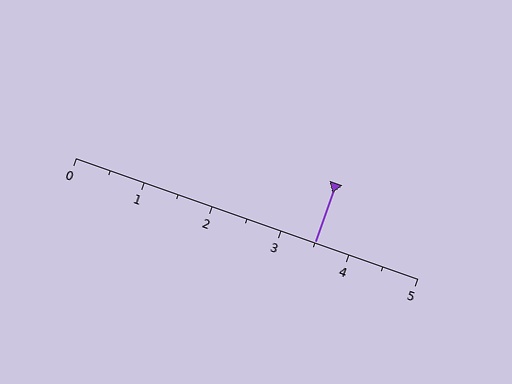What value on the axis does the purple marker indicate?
The marker indicates approximately 3.5.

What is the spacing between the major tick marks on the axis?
The major ticks are spaced 1 apart.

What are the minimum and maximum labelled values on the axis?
The axis runs from 0 to 5.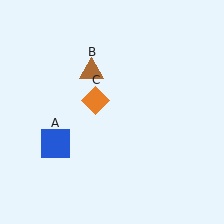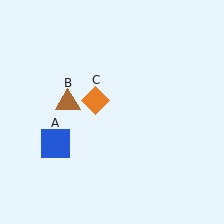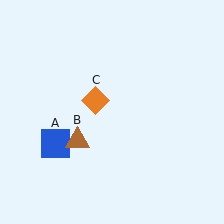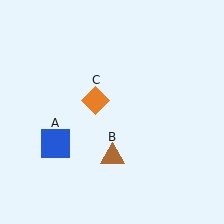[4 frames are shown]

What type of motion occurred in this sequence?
The brown triangle (object B) rotated counterclockwise around the center of the scene.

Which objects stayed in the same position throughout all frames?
Blue square (object A) and orange diamond (object C) remained stationary.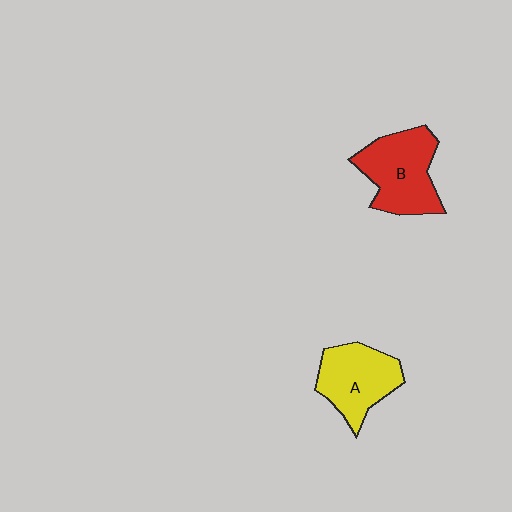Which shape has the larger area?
Shape B (red).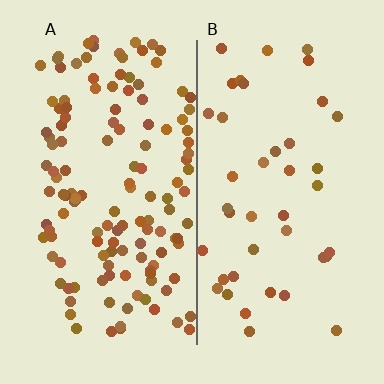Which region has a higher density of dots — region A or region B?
A (the left).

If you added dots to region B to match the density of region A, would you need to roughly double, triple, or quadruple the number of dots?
Approximately triple.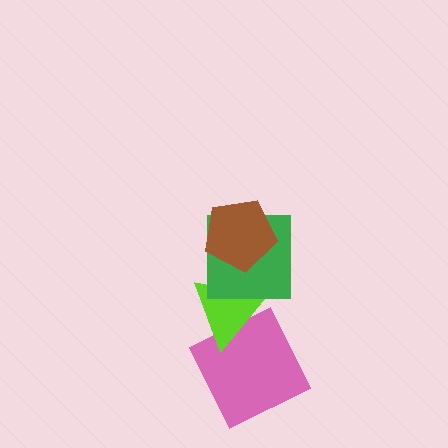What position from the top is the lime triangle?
The lime triangle is 3rd from the top.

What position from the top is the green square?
The green square is 2nd from the top.